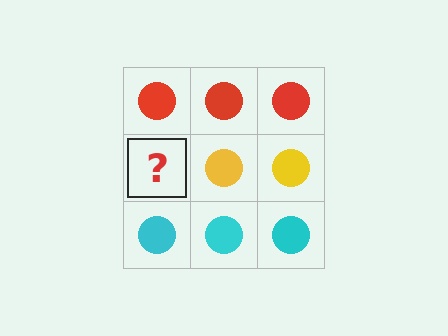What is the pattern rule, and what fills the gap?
The rule is that each row has a consistent color. The gap should be filled with a yellow circle.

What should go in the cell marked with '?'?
The missing cell should contain a yellow circle.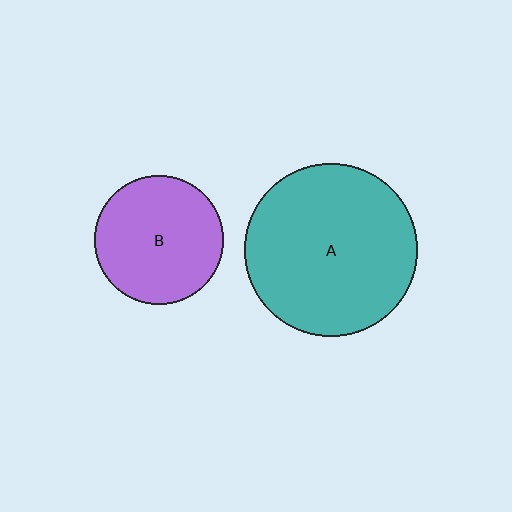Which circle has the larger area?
Circle A (teal).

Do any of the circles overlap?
No, none of the circles overlap.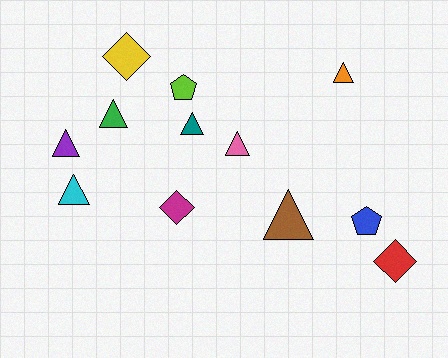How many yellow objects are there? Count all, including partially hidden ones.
There is 1 yellow object.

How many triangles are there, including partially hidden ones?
There are 7 triangles.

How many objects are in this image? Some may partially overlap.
There are 12 objects.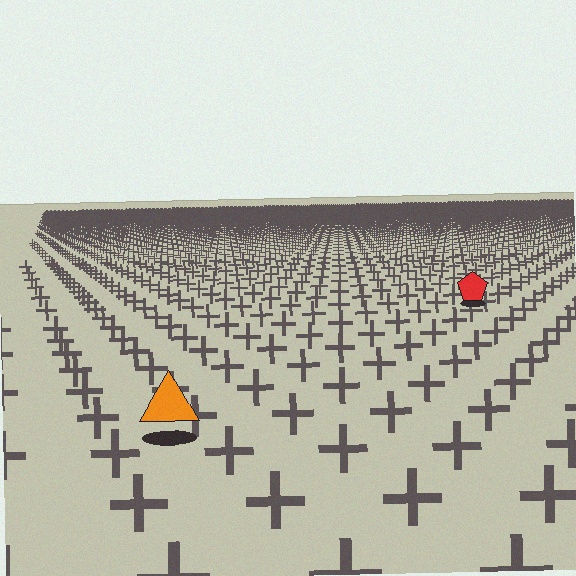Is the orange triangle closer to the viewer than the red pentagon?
Yes. The orange triangle is closer — you can tell from the texture gradient: the ground texture is coarser near it.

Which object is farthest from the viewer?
The red pentagon is farthest from the viewer. It appears smaller and the ground texture around it is denser.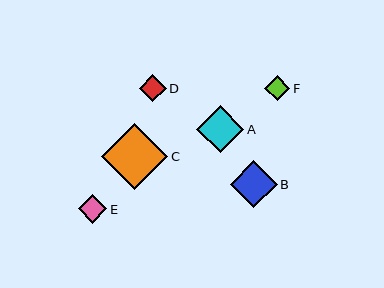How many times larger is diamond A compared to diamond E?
Diamond A is approximately 1.7 times the size of diamond E.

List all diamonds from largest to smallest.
From largest to smallest: C, A, B, E, D, F.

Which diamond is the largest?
Diamond C is the largest with a size of approximately 66 pixels.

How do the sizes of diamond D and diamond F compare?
Diamond D and diamond F are approximately the same size.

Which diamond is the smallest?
Diamond F is the smallest with a size of approximately 25 pixels.